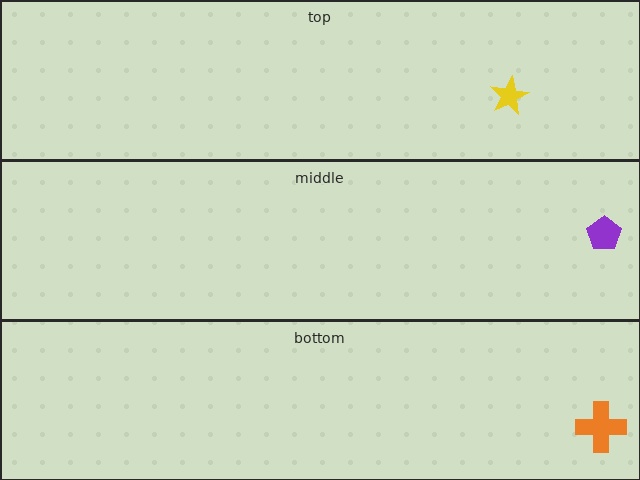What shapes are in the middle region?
The purple pentagon.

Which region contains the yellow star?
The top region.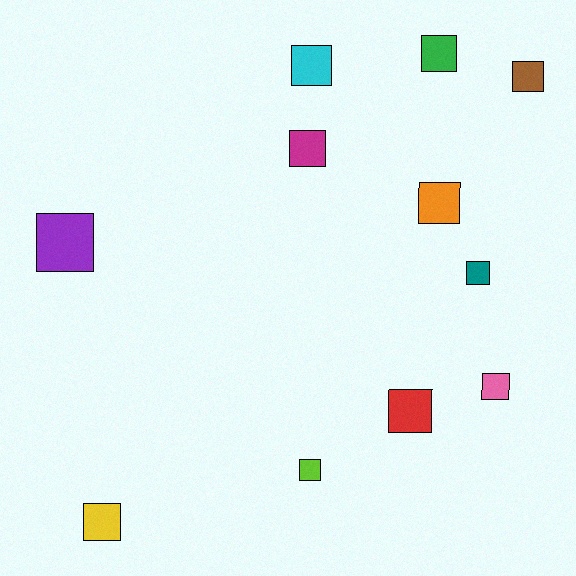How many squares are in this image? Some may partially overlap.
There are 11 squares.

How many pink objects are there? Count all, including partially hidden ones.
There is 1 pink object.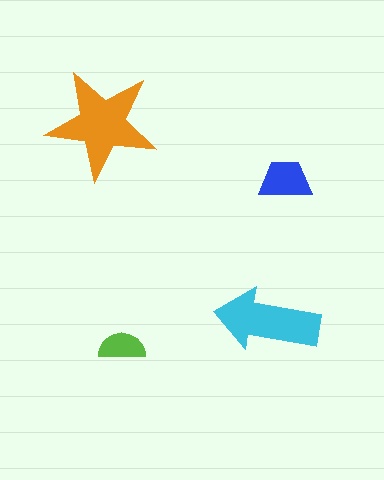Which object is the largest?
The orange star.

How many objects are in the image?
There are 4 objects in the image.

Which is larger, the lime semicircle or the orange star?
The orange star.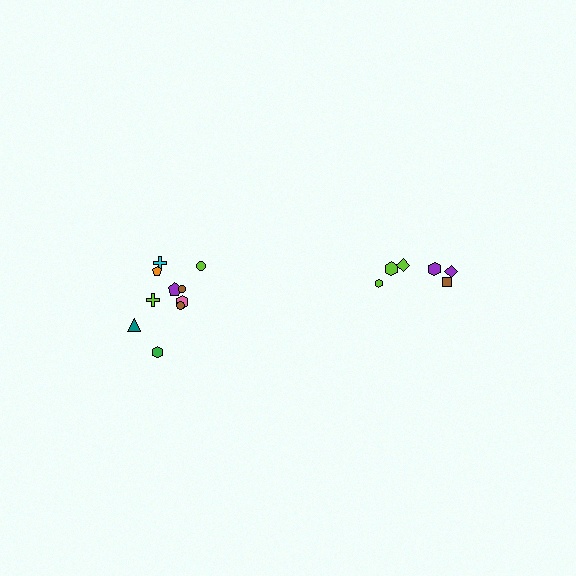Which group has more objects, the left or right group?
The left group.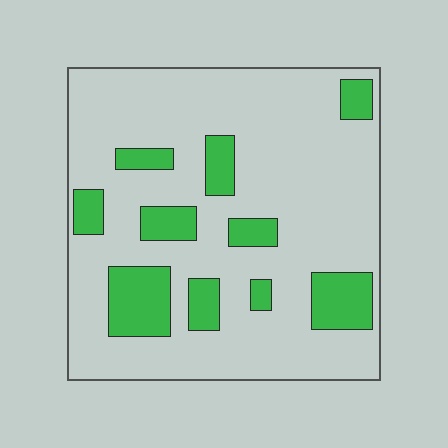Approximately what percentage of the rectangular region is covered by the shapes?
Approximately 20%.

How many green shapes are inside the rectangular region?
10.